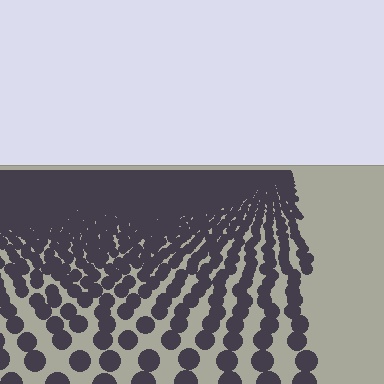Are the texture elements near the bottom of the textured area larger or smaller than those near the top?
Larger. Near the bottom, elements are closer to the viewer and appear at a bigger on-screen size.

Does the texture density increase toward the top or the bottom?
Density increases toward the top.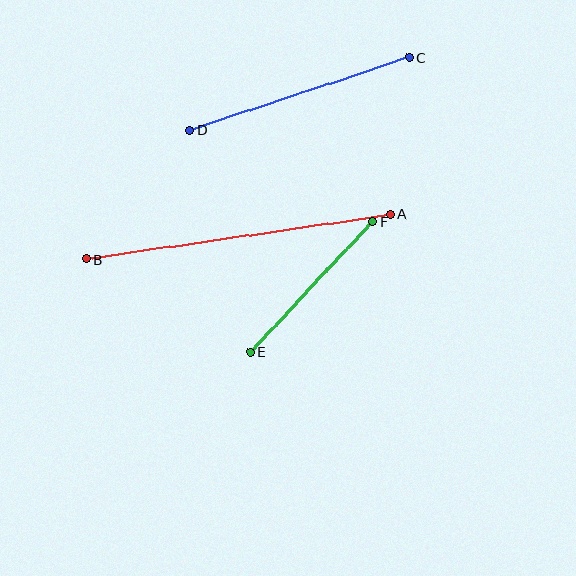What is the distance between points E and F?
The distance is approximately 179 pixels.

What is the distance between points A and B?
The distance is approximately 307 pixels.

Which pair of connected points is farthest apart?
Points A and B are farthest apart.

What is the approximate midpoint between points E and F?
The midpoint is at approximately (312, 287) pixels.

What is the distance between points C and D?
The distance is approximately 231 pixels.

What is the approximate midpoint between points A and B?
The midpoint is at approximately (239, 237) pixels.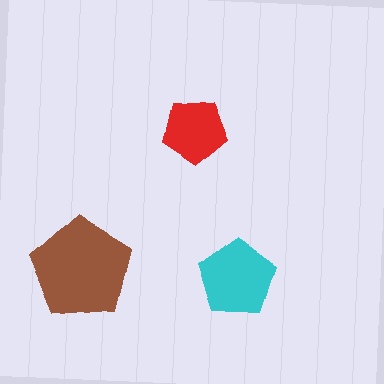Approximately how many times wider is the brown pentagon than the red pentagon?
About 1.5 times wider.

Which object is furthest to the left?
The brown pentagon is leftmost.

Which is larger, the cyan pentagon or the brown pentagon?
The brown one.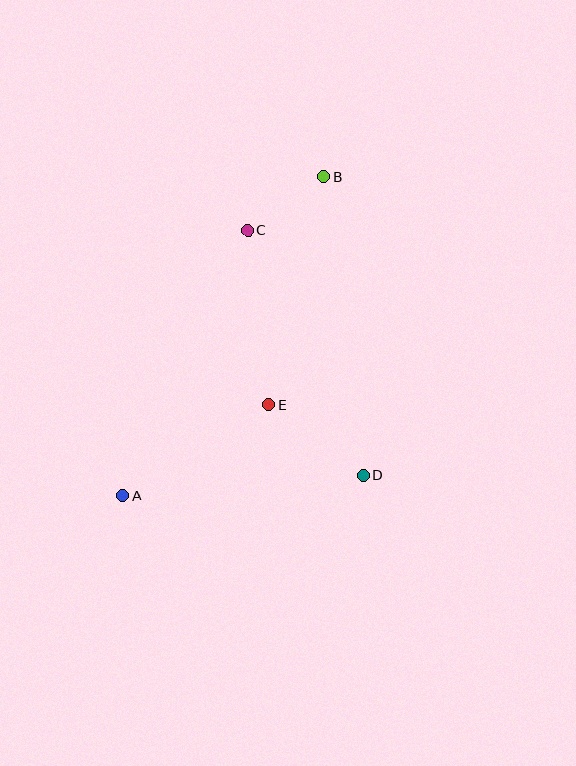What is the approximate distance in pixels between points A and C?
The distance between A and C is approximately 293 pixels.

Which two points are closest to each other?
Points B and C are closest to each other.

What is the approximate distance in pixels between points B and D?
The distance between B and D is approximately 301 pixels.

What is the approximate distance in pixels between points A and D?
The distance between A and D is approximately 242 pixels.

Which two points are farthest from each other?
Points A and B are farthest from each other.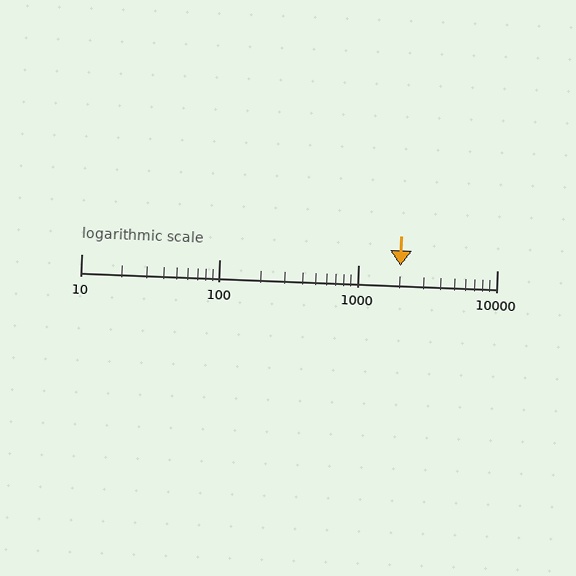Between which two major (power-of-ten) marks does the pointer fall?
The pointer is between 1000 and 10000.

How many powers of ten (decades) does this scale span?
The scale spans 3 decades, from 10 to 10000.